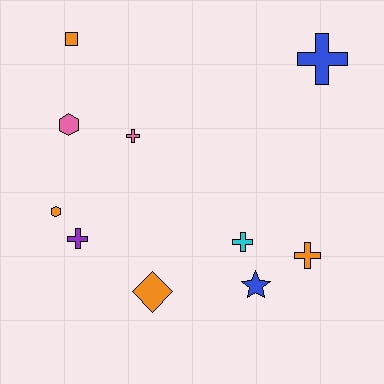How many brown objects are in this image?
There are no brown objects.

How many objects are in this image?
There are 10 objects.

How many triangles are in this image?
There are no triangles.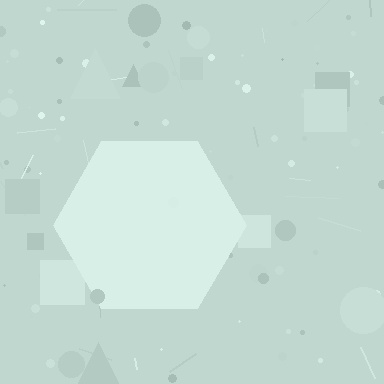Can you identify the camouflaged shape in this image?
The camouflaged shape is a hexagon.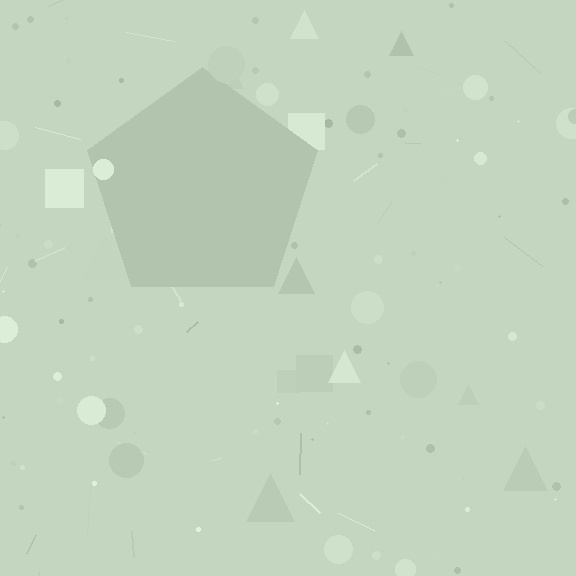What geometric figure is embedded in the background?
A pentagon is embedded in the background.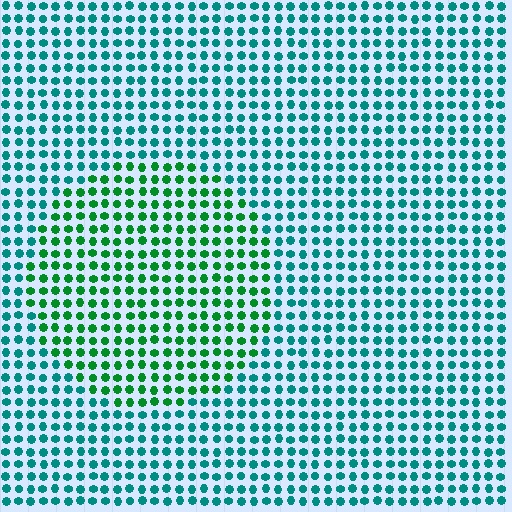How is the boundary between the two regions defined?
The boundary is defined purely by a slight shift in hue (about 39 degrees). Spacing, size, and orientation are identical on both sides.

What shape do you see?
I see a circle.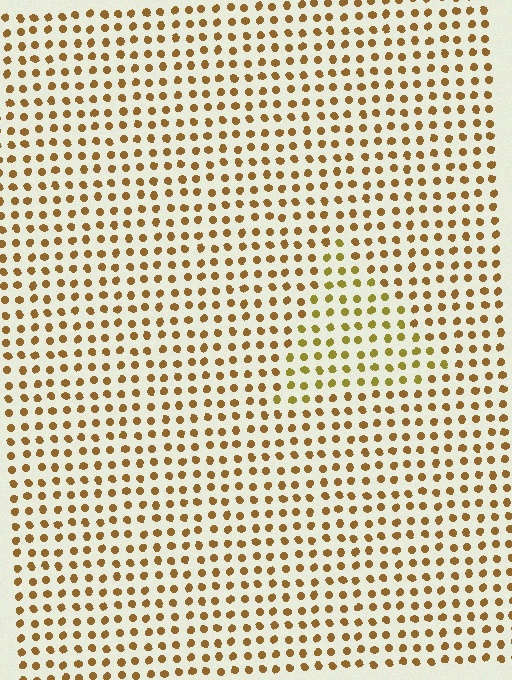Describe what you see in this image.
The image is filled with small brown elements in a uniform arrangement. A triangle-shaped region is visible where the elements are tinted to a slightly different hue, forming a subtle color boundary.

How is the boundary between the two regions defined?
The boundary is defined purely by a slight shift in hue (about 22 degrees). Spacing, size, and orientation are identical on both sides.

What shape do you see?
I see a triangle.